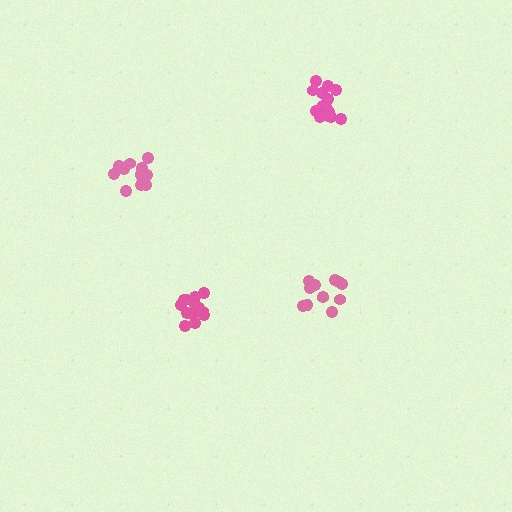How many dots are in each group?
Group 1: 12 dots, Group 2: 13 dots, Group 3: 12 dots, Group 4: 14 dots (51 total).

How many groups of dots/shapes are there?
There are 4 groups.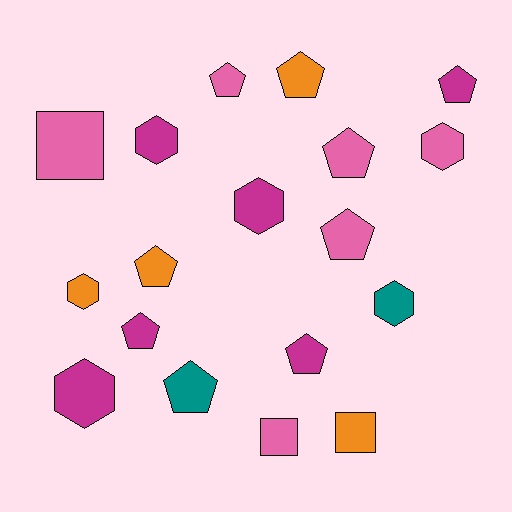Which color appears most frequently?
Pink, with 6 objects.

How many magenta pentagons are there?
There are 3 magenta pentagons.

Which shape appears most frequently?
Pentagon, with 9 objects.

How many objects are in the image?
There are 18 objects.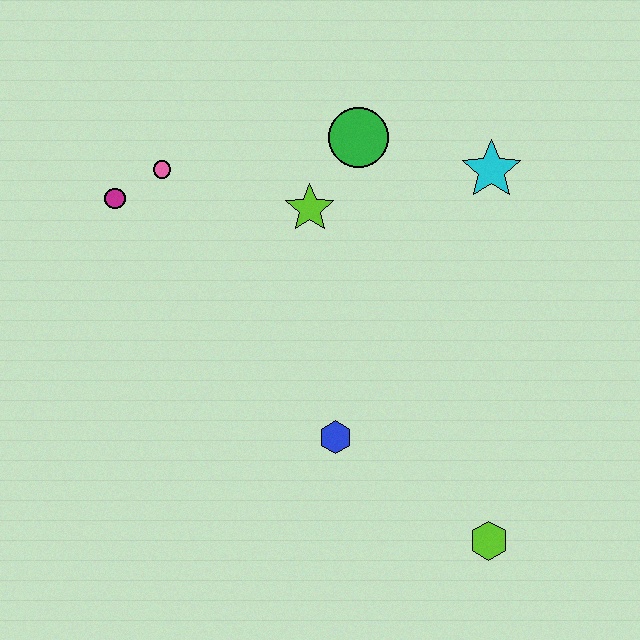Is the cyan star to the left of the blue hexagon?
No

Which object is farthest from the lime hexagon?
The magenta circle is farthest from the lime hexagon.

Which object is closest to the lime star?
The green circle is closest to the lime star.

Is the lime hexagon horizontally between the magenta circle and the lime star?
No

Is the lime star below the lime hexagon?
No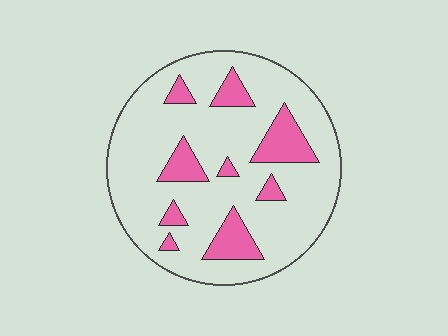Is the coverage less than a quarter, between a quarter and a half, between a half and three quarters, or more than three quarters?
Less than a quarter.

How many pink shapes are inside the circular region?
9.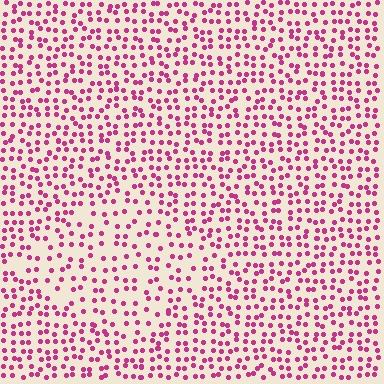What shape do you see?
I see a diamond.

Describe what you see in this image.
The image contains small magenta elements arranged at two different densities. A diamond-shaped region is visible where the elements are less densely packed than the surrounding area.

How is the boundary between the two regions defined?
The boundary is defined by a change in element density (approximately 1.6x ratio). All elements are the same color, size, and shape.